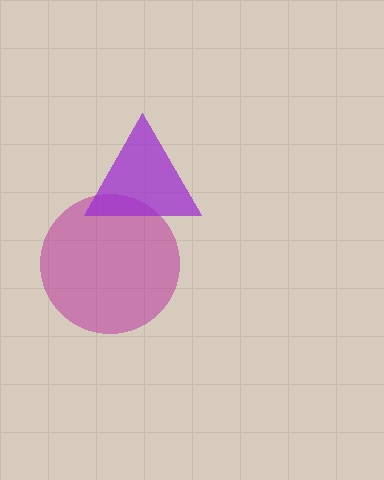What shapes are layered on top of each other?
The layered shapes are: a magenta circle, a purple triangle.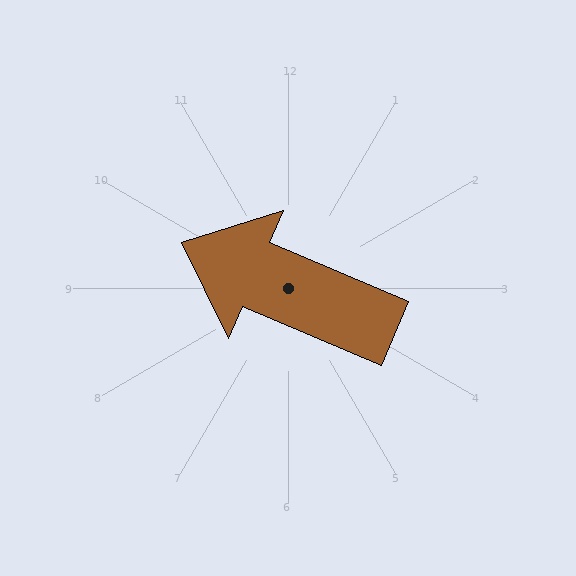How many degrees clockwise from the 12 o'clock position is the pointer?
Approximately 293 degrees.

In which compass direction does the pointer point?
Northwest.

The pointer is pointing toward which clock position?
Roughly 10 o'clock.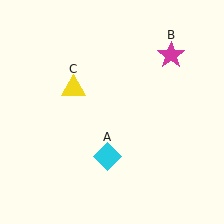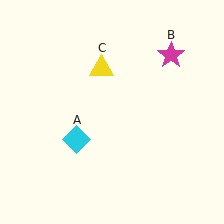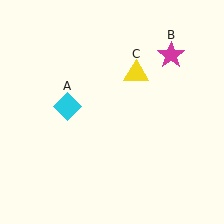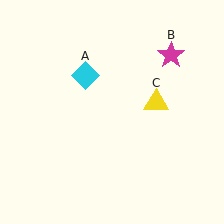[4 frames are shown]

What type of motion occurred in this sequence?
The cyan diamond (object A), yellow triangle (object C) rotated clockwise around the center of the scene.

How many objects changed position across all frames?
2 objects changed position: cyan diamond (object A), yellow triangle (object C).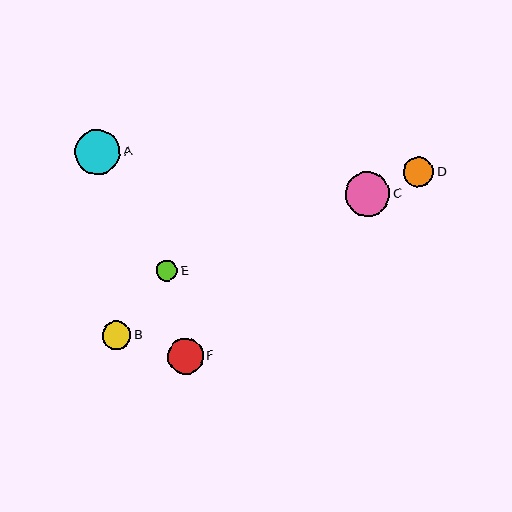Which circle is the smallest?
Circle E is the smallest with a size of approximately 21 pixels.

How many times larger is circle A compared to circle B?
Circle A is approximately 1.6 times the size of circle B.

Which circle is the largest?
Circle A is the largest with a size of approximately 45 pixels.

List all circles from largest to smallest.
From largest to smallest: A, C, F, D, B, E.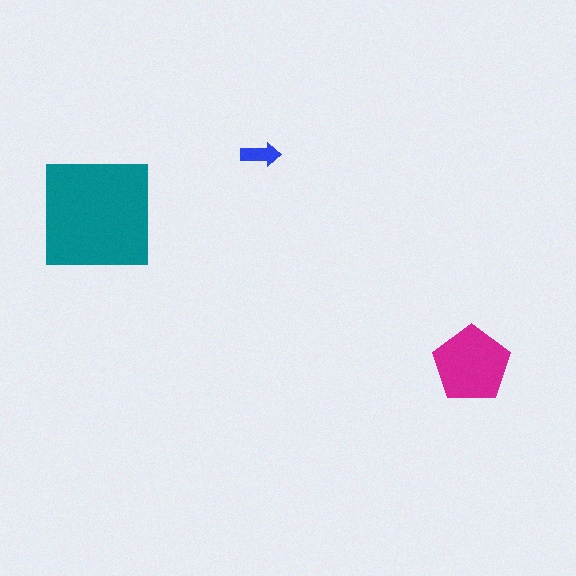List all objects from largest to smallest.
The teal square, the magenta pentagon, the blue arrow.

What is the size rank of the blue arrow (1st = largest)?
3rd.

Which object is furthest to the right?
The magenta pentagon is rightmost.